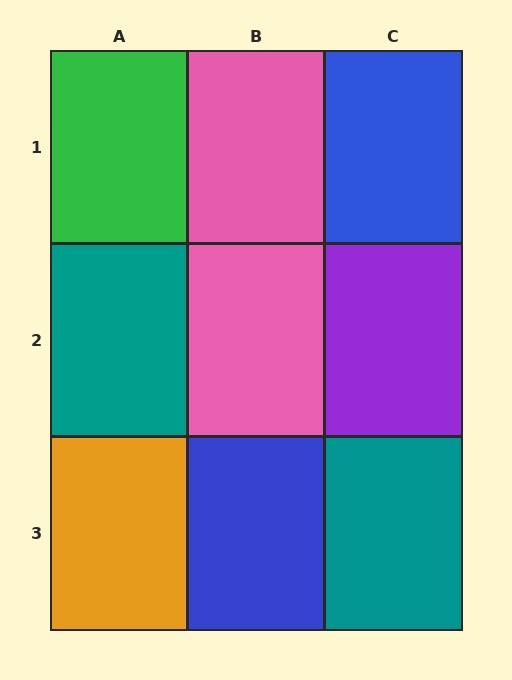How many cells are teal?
2 cells are teal.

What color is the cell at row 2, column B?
Pink.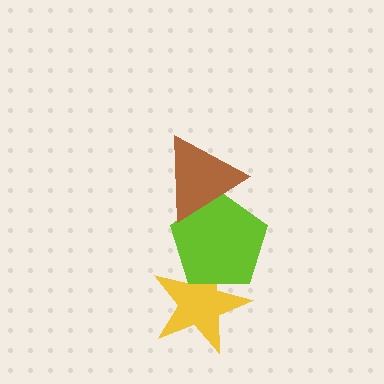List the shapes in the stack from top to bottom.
From top to bottom: the brown triangle, the lime pentagon, the yellow star.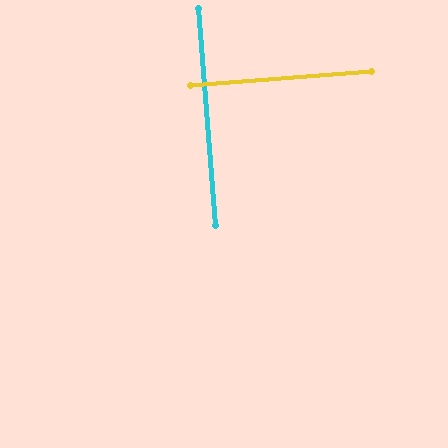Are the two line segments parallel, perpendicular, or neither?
Perpendicular — they meet at approximately 90°.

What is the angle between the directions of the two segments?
Approximately 90 degrees.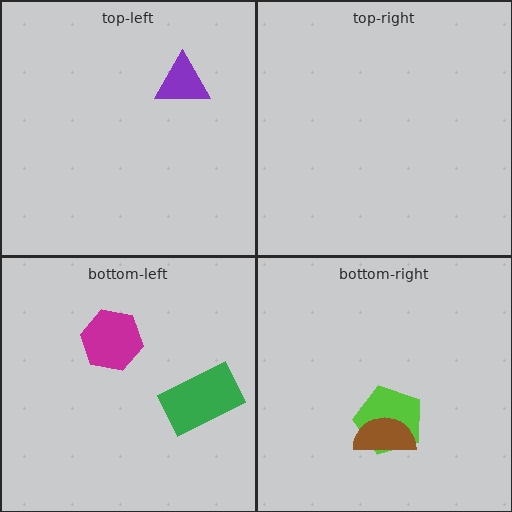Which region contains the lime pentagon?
The bottom-right region.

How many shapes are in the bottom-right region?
2.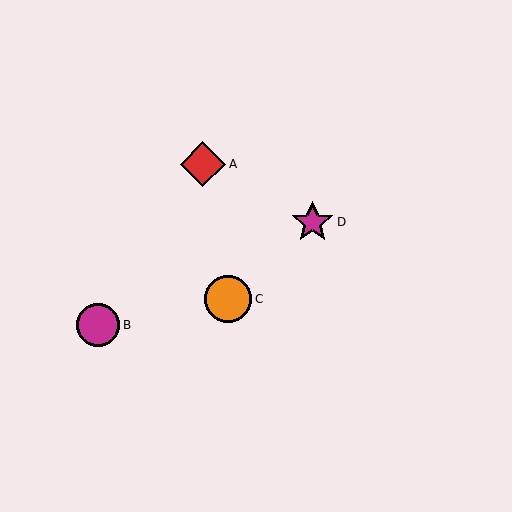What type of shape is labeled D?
Shape D is a magenta star.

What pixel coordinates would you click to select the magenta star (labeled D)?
Click at (313, 222) to select the magenta star D.